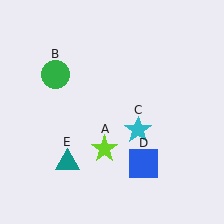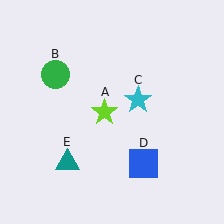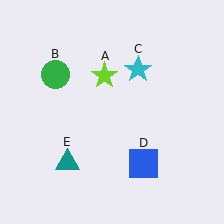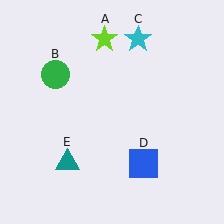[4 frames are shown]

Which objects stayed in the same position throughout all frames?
Green circle (object B) and blue square (object D) and teal triangle (object E) remained stationary.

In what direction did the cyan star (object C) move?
The cyan star (object C) moved up.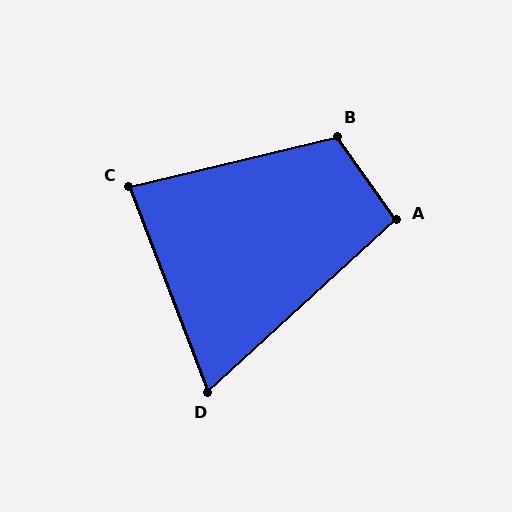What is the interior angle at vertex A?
Approximately 97 degrees (obtuse).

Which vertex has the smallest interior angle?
D, at approximately 68 degrees.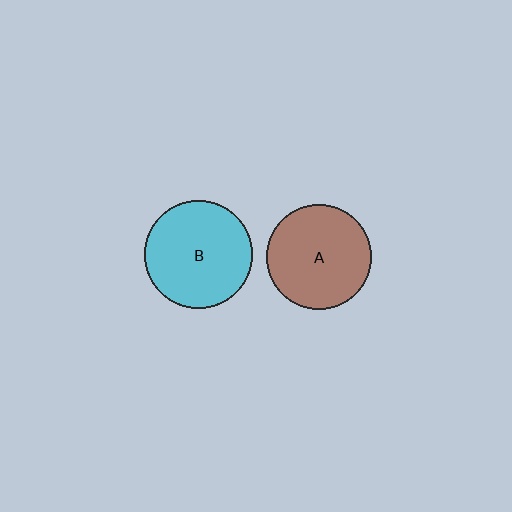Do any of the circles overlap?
No, none of the circles overlap.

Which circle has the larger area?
Circle B (cyan).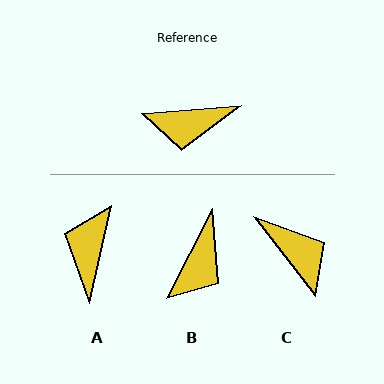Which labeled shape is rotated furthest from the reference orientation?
C, about 123 degrees away.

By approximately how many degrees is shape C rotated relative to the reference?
Approximately 123 degrees counter-clockwise.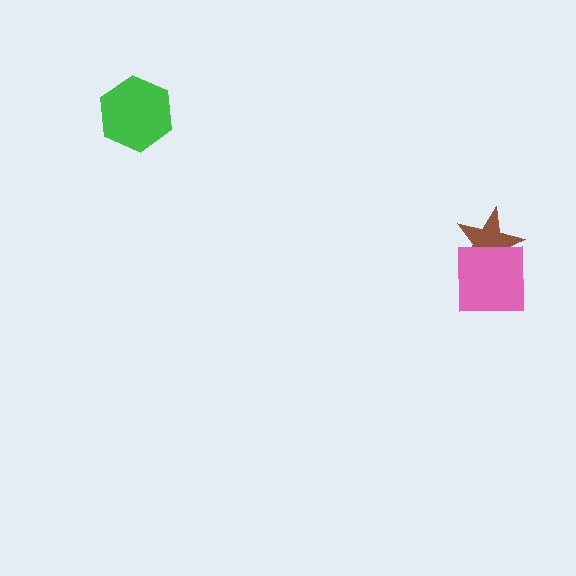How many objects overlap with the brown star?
1 object overlaps with the brown star.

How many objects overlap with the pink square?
1 object overlaps with the pink square.